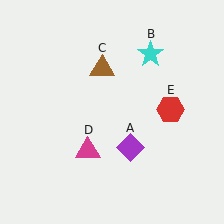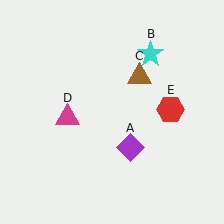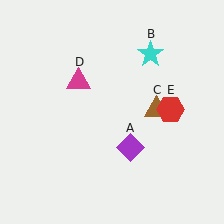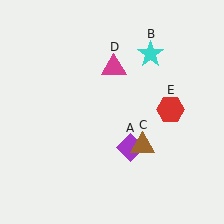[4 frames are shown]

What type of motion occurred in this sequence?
The brown triangle (object C), magenta triangle (object D) rotated clockwise around the center of the scene.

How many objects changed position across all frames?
2 objects changed position: brown triangle (object C), magenta triangle (object D).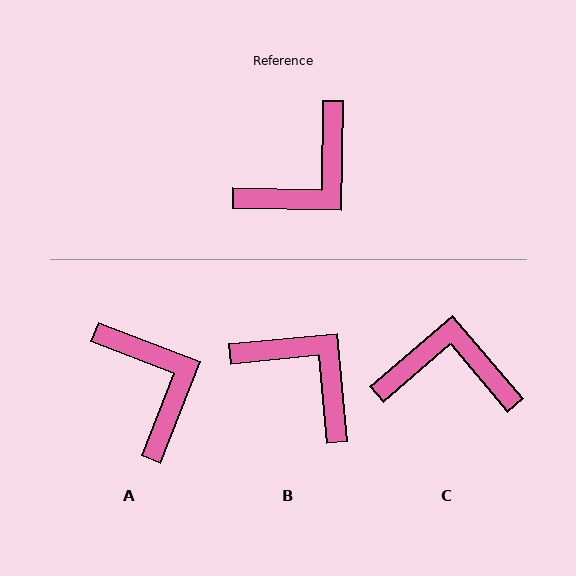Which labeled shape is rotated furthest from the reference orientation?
C, about 132 degrees away.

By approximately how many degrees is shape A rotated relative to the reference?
Approximately 70 degrees counter-clockwise.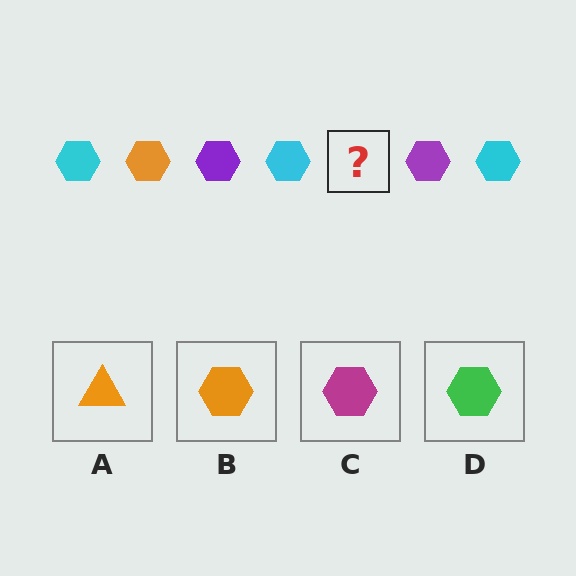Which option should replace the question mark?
Option B.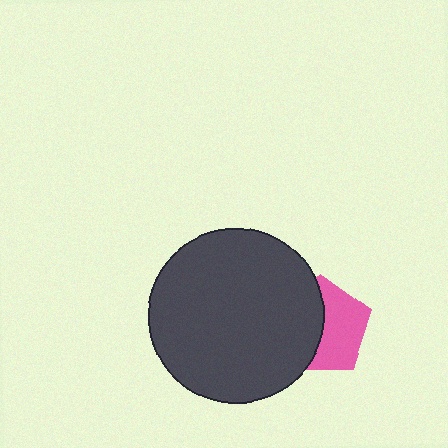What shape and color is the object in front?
The object in front is a dark gray circle.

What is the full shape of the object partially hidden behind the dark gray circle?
The partially hidden object is a pink pentagon.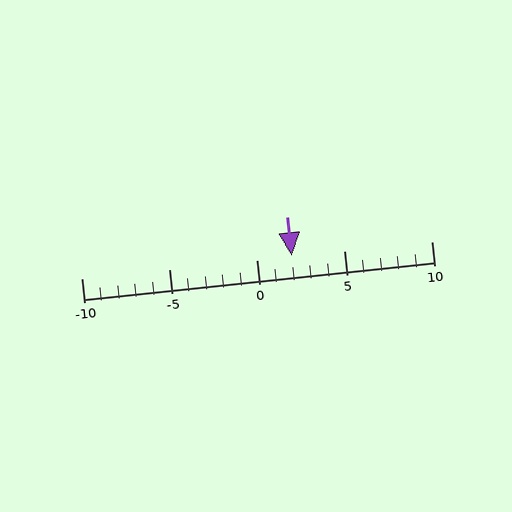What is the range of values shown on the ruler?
The ruler shows values from -10 to 10.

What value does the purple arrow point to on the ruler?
The purple arrow points to approximately 2.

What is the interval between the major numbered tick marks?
The major tick marks are spaced 5 units apart.